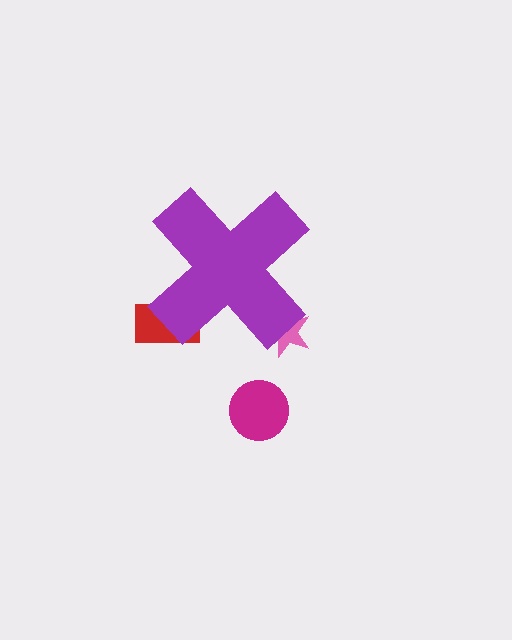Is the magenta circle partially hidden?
No, the magenta circle is fully visible.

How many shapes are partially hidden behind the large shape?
2 shapes are partially hidden.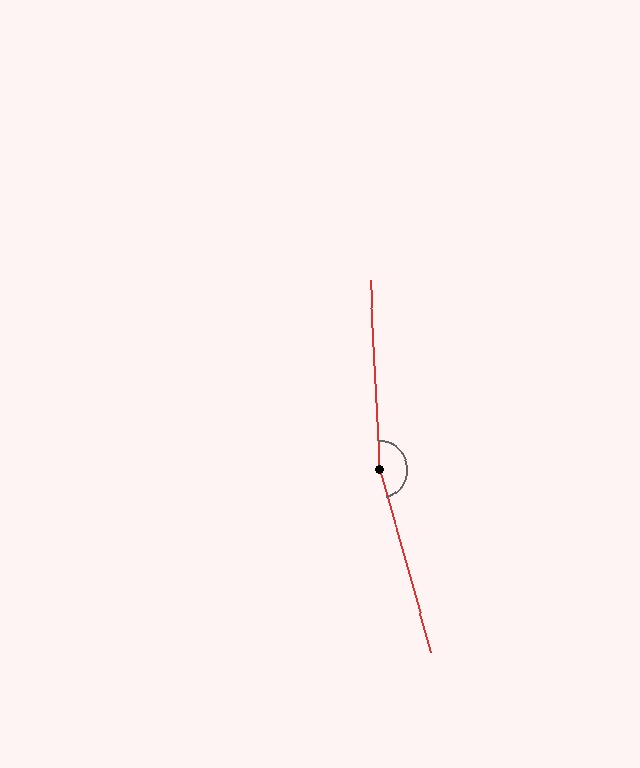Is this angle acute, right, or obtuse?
It is obtuse.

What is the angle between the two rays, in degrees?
Approximately 167 degrees.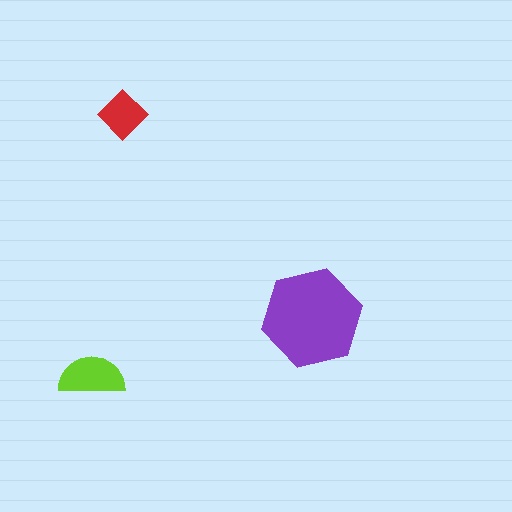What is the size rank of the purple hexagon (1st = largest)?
1st.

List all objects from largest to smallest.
The purple hexagon, the lime semicircle, the red diamond.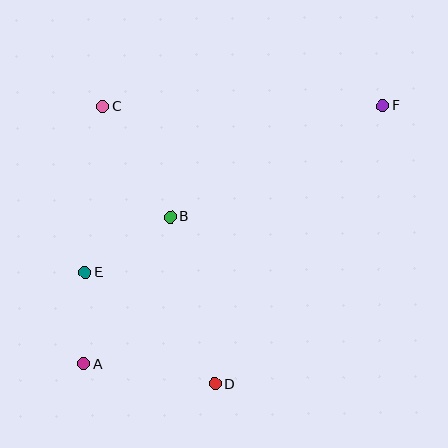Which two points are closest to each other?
Points A and E are closest to each other.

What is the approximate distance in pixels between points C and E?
The distance between C and E is approximately 167 pixels.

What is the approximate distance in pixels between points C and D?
The distance between C and D is approximately 299 pixels.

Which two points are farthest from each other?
Points A and F are farthest from each other.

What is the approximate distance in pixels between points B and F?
The distance between B and F is approximately 240 pixels.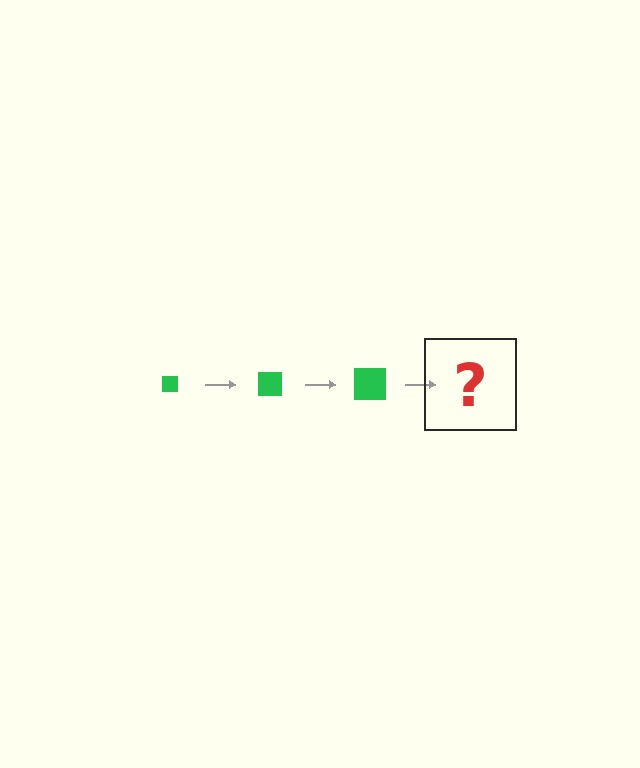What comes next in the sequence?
The next element should be a green square, larger than the previous one.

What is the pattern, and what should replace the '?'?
The pattern is that the square gets progressively larger each step. The '?' should be a green square, larger than the previous one.